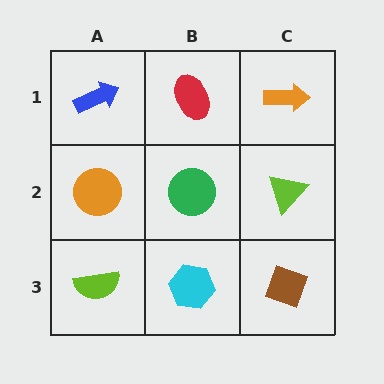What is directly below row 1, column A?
An orange circle.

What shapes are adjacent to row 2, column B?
A red ellipse (row 1, column B), a cyan hexagon (row 3, column B), an orange circle (row 2, column A), a lime triangle (row 2, column C).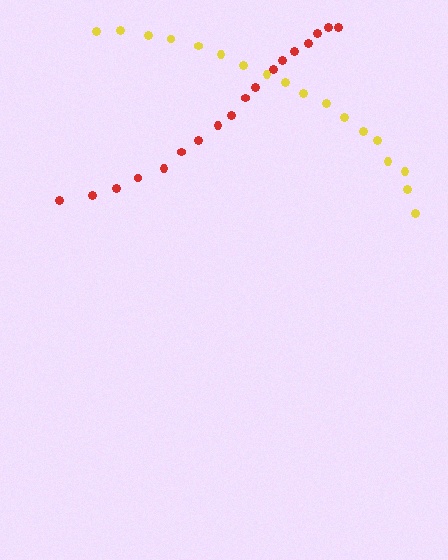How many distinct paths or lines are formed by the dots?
There are 2 distinct paths.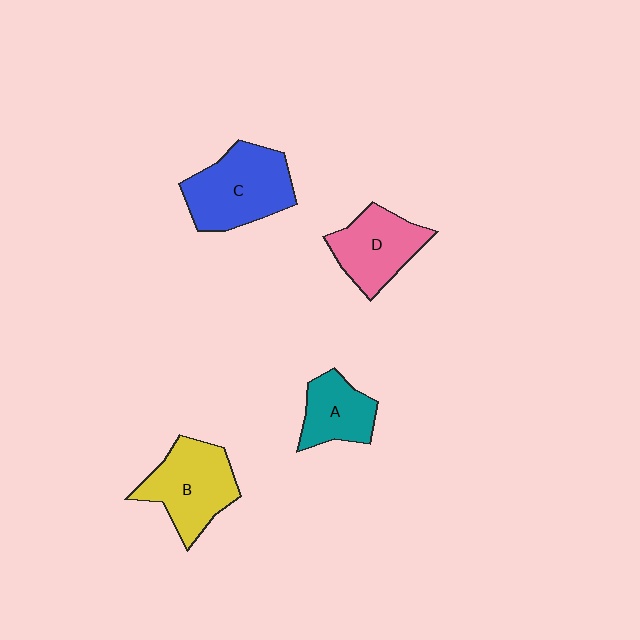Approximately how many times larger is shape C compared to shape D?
Approximately 1.3 times.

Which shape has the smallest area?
Shape A (teal).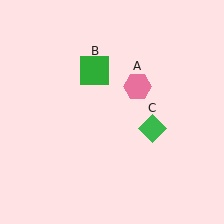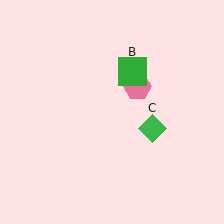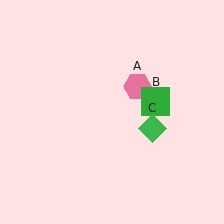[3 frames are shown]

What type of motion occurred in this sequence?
The green square (object B) rotated clockwise around the center of the scene.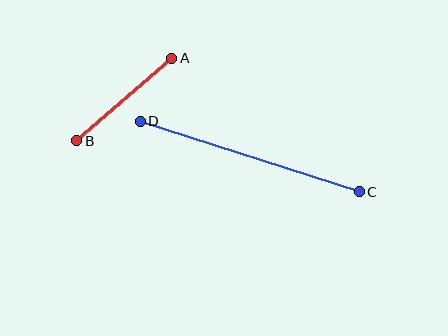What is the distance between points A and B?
The distance is approximately 126 pixels.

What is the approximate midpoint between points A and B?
The midpoint is at approximately (124, 100) pixels.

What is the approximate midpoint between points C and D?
The midpoint is at approximately (250, 157) pixels.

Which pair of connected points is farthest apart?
Points C and D are farthest apart.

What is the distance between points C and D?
The distance is approximately 230 pixels.